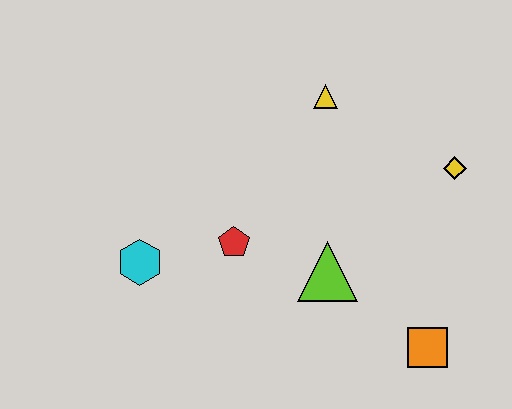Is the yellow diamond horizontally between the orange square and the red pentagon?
No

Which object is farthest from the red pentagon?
The yellow diamond is farthest from the red pentagon.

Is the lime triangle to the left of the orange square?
Yes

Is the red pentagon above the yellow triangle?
No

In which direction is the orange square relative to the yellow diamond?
The orange square is below the yellow diamond.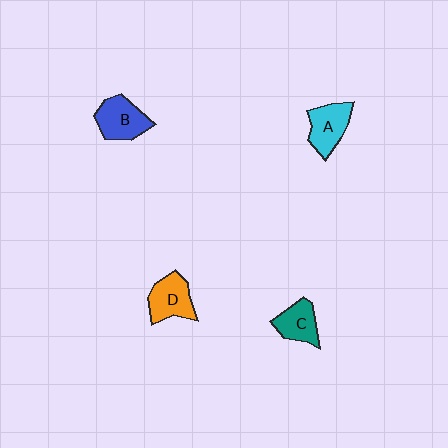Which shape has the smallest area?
Shape C (teal).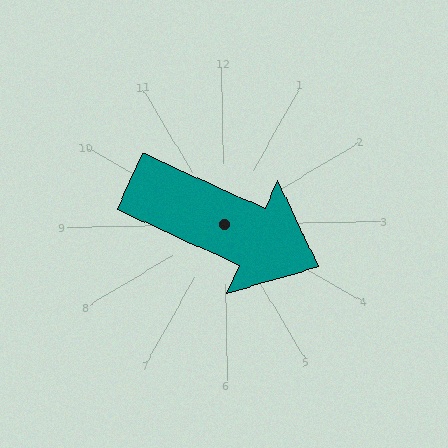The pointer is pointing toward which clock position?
Roughly 4 o'clock.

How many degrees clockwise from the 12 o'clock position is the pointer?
Approximately 115 degrees.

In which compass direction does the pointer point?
Southeast.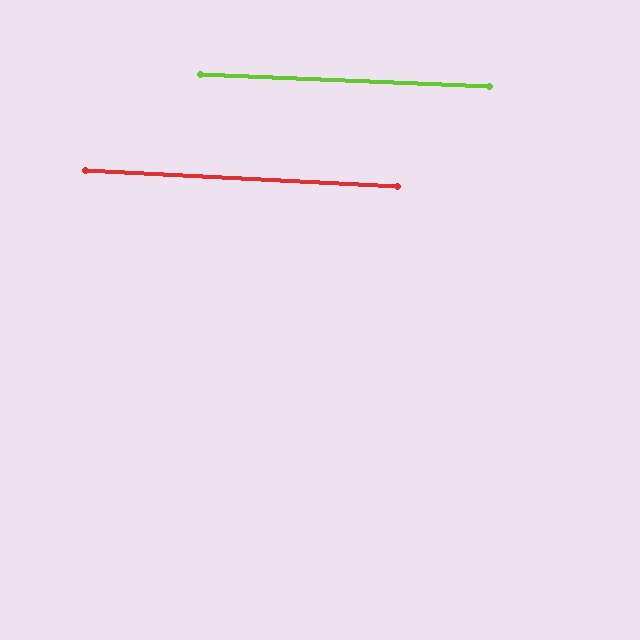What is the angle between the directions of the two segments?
Approximately 1 degree.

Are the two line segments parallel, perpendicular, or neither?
Parallel — their directions differ by only 0.7°.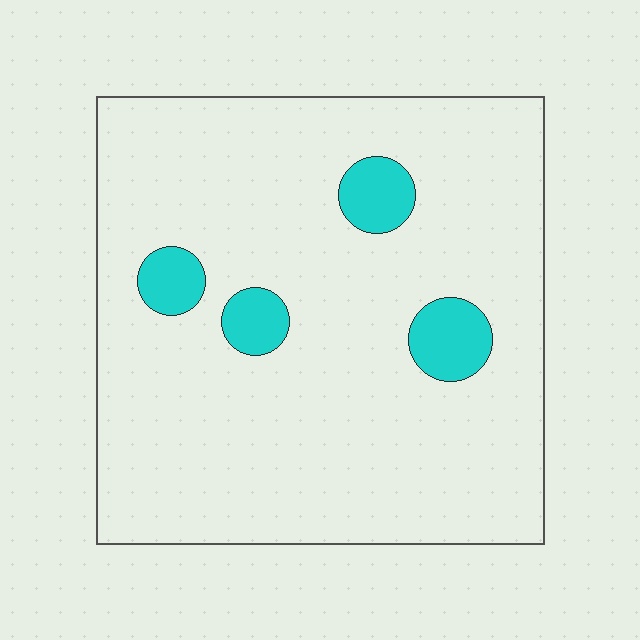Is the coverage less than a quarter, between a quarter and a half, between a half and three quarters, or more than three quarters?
Less than a quarter.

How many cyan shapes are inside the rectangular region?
4.